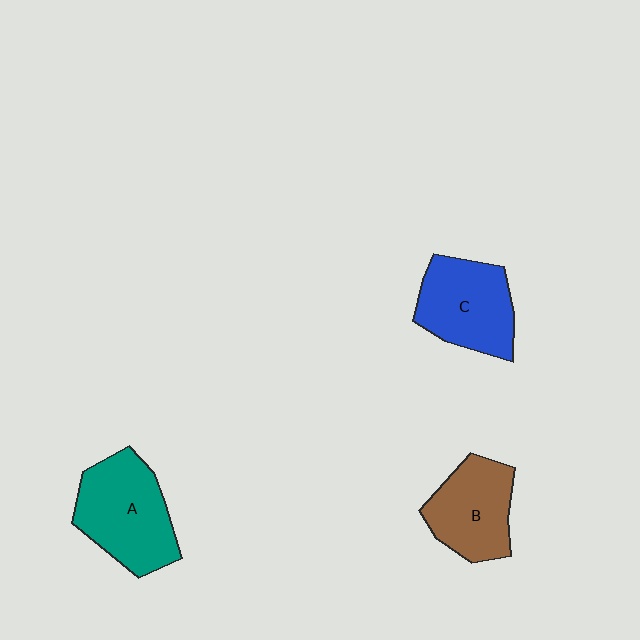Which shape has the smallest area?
Shape B (brown).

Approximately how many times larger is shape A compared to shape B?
Approximately 1.3 times.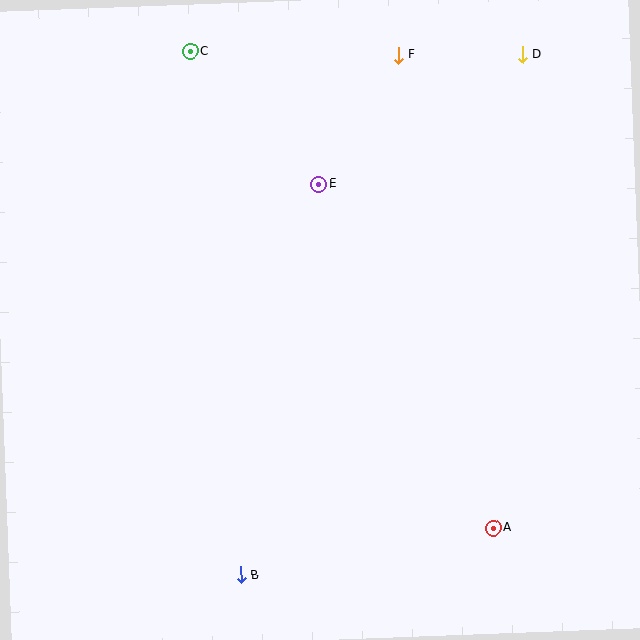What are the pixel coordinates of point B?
Point B is at (241, 575).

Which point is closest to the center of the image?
Point E at (319, 184) is closest to the center.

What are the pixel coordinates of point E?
Point E is at (319, 184).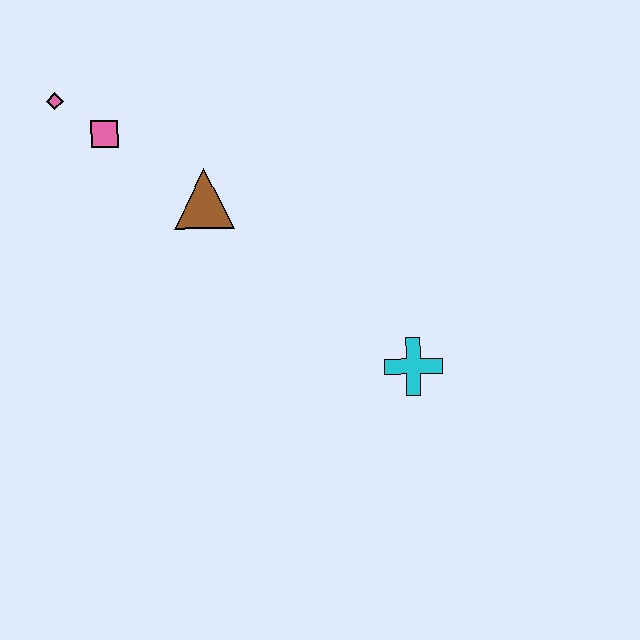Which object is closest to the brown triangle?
The pink square is closest to the brown triangle.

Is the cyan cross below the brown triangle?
Yes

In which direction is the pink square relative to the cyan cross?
The pink square is to the left of the cyan cross.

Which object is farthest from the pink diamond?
The cyan cross is farthest from the pink diamond.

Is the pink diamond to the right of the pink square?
No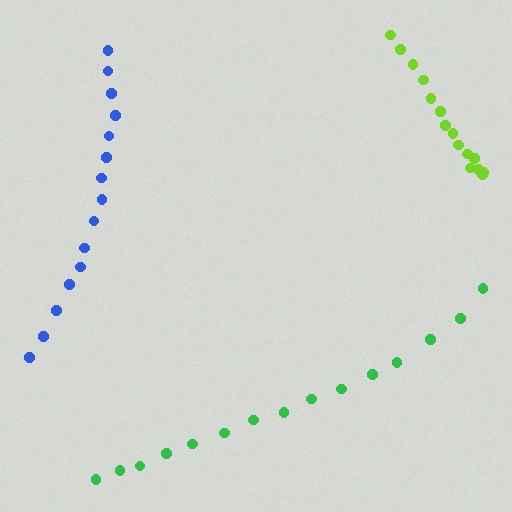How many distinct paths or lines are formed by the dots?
There are 3 distinct paths.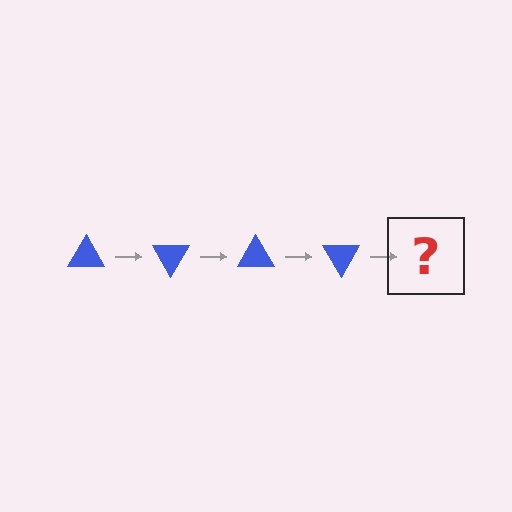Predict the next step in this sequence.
The next step is a blue triangle rotated 240 degrees.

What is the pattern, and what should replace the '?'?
The pattern is that the triangle rotates 60 degrees each step. The '?' should be a blue triangle rotated 240 degrees.